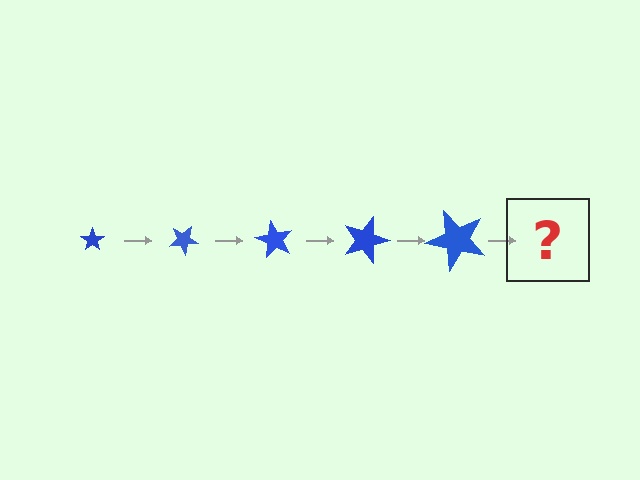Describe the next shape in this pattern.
It should be a star, larger than the previous one and rotated 150 degrees from the start.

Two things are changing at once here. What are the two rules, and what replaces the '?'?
The two rules are that the star grows larger each step and it rotates 30 degrees each step. The '?' should be a star, larger than the previous one and rotated 150 degrees from the start.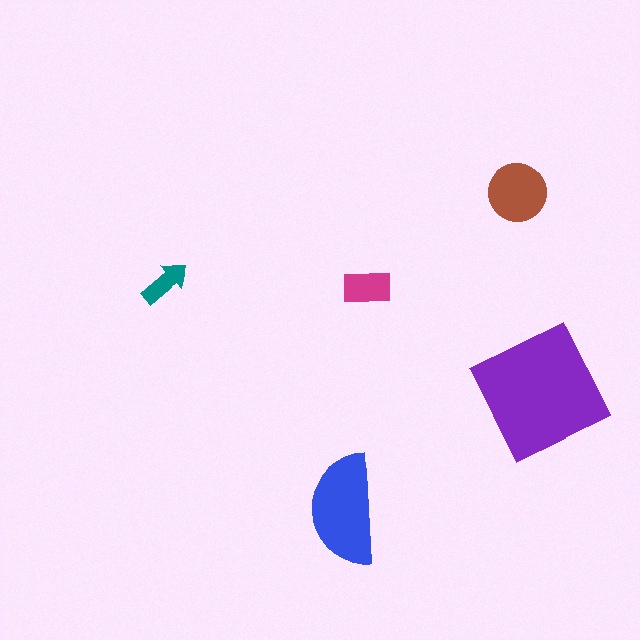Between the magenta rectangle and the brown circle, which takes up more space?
The brown circle.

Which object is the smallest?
The teal arrow.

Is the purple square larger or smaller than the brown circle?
Larger.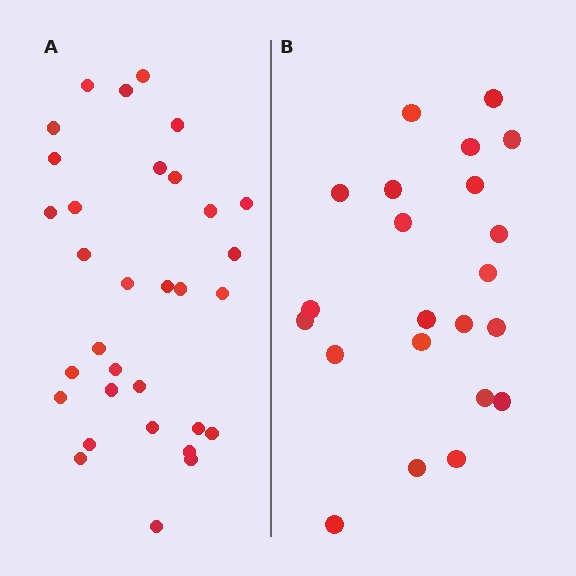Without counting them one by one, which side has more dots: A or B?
Region A (the left region) has more dots.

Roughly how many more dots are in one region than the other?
Region A has roughly 10 or so more dots than region B.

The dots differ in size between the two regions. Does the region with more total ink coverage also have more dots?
No. Region B has more total ink coverage because its dots are larger, but region A actually contains more individual dots. Total area can be misleading — the number of items is what matters here.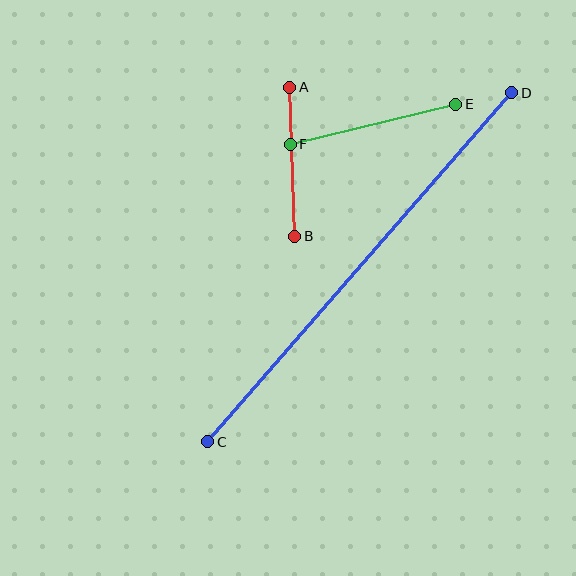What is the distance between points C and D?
The distance is approximately 463 pixels.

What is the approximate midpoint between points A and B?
The midpoint is at approximately (292, 162) pixels.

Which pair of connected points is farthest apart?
Points C and D are farthest apart.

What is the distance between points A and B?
The distance is approximately 149 pixels.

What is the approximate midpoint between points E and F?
The midpoint is at approximately (373, 124) pixels.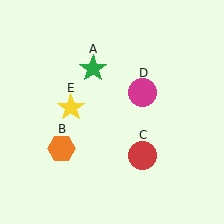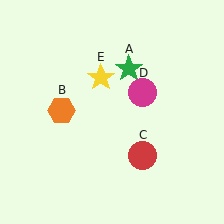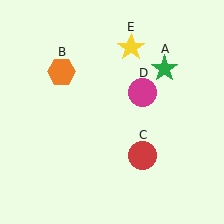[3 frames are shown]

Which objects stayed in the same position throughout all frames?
Red circle (object C) and magenta circle (object D) remained stationary.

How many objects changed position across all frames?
3 objects changed position: green star (object A), orange hexagon (object B), yellow star (object E).